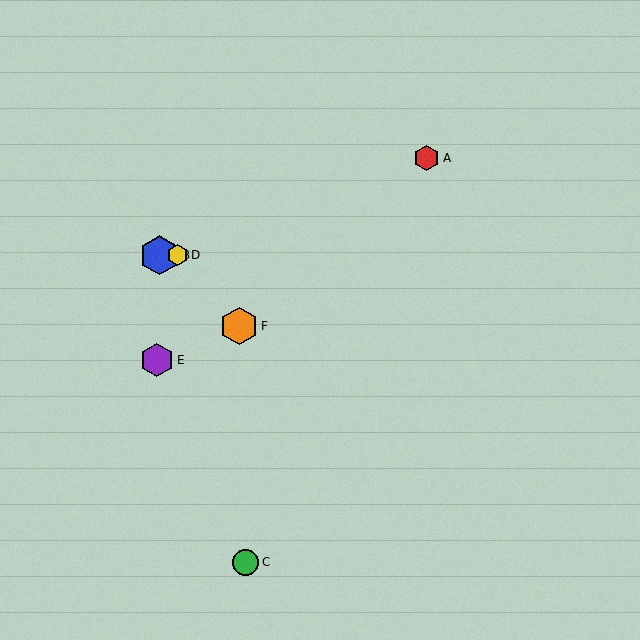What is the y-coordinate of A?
Object A is at y≈158.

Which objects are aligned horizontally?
Objects B, D are aligned horizontally.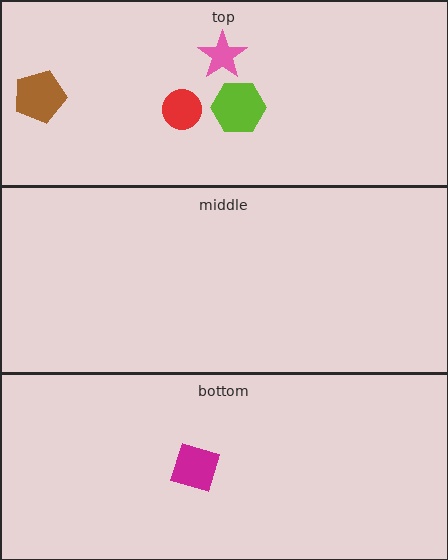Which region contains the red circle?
The top region.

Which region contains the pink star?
The top region.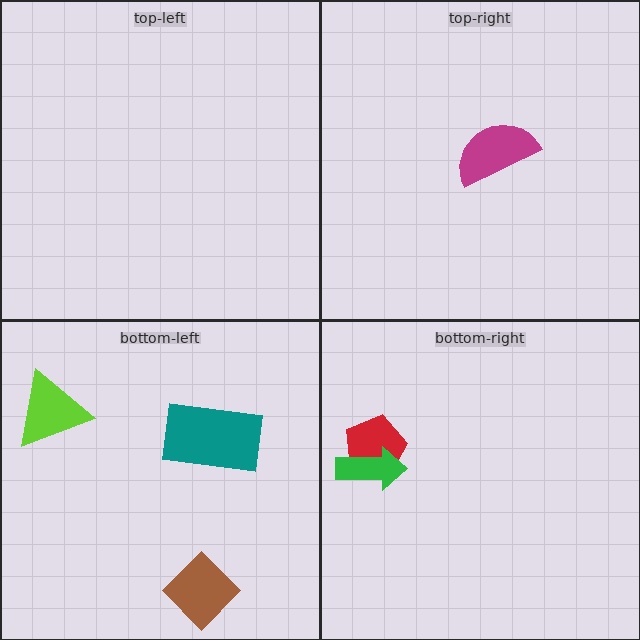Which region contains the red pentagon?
The bottom-right region.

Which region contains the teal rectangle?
The bottom-left region.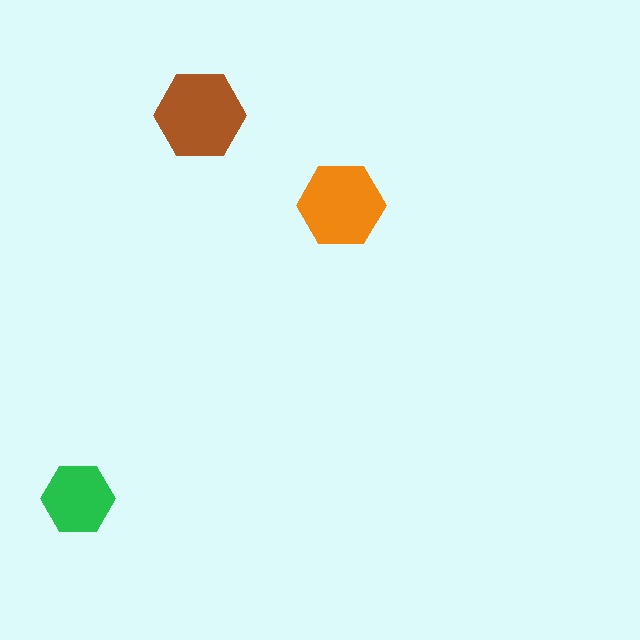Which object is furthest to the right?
The orange hexagon is rightmost.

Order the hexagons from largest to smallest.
the brown one, the orange one, the green one.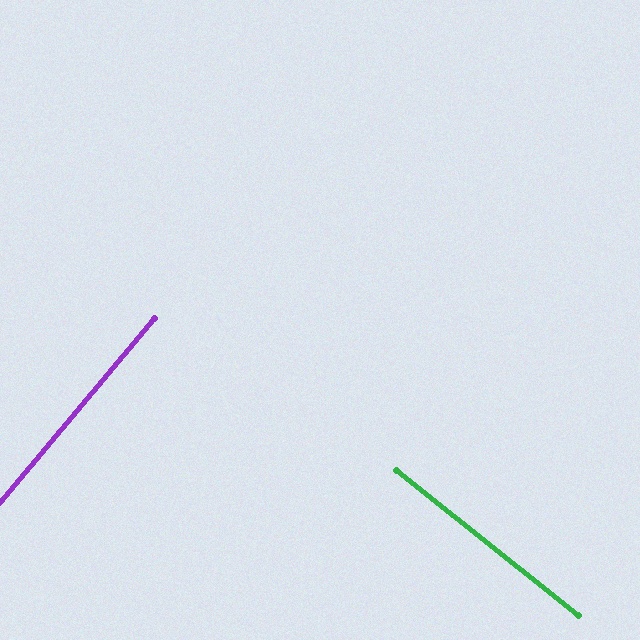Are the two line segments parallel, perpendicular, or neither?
Perpendicular — they meet at approximately 88°.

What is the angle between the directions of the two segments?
Approximately 88 degrees.